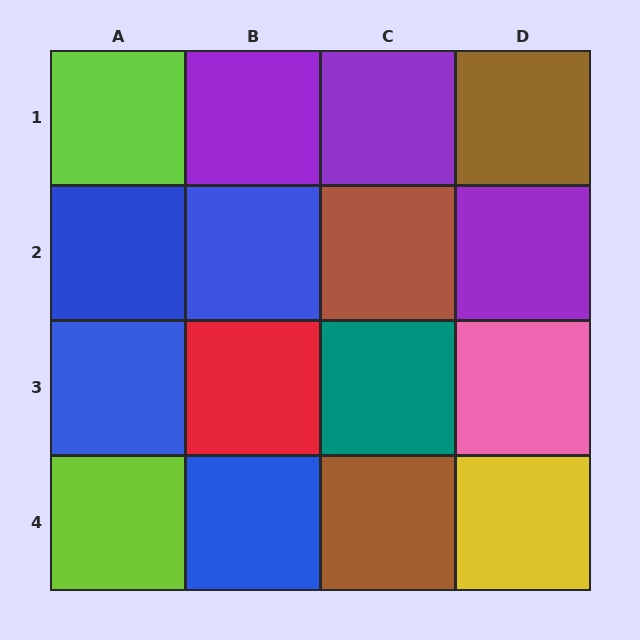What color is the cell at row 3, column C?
Teal.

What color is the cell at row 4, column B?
Blue.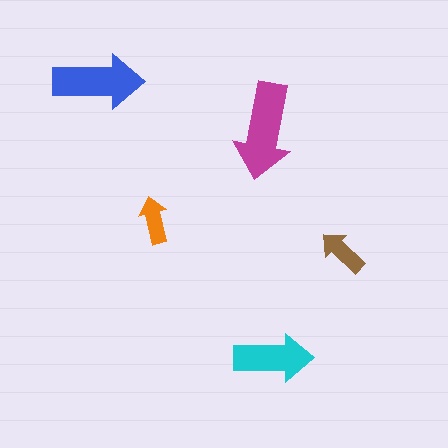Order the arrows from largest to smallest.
the magenta one, the blue one, the cyan one, the brown one, the orange one.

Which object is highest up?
The blue arrow is topmost.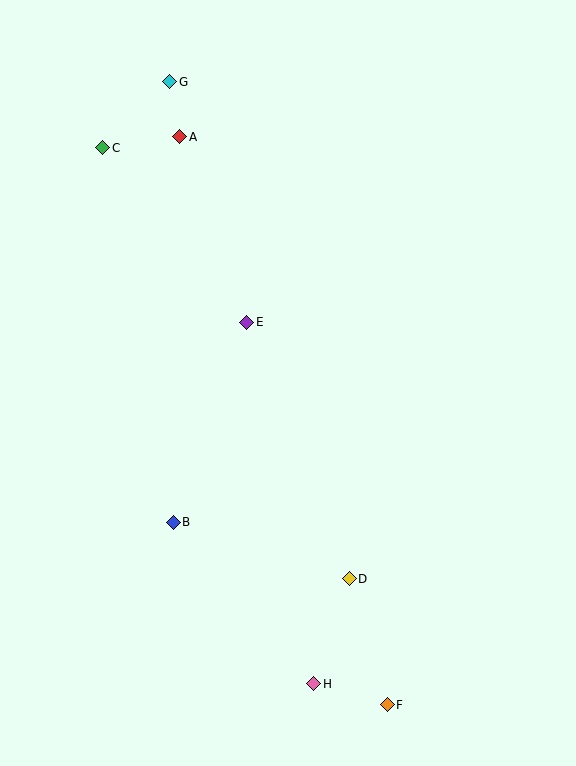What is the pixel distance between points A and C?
The distance between A and C is 78 pixels.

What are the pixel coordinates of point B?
Point B is at (173, 522).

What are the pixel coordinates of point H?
Point H is at (314, 684).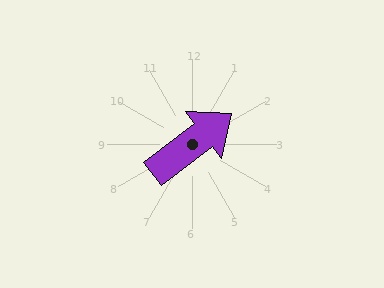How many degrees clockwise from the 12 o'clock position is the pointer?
Approximately 53 degrees.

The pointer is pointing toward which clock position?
Roughly 2 o'clock.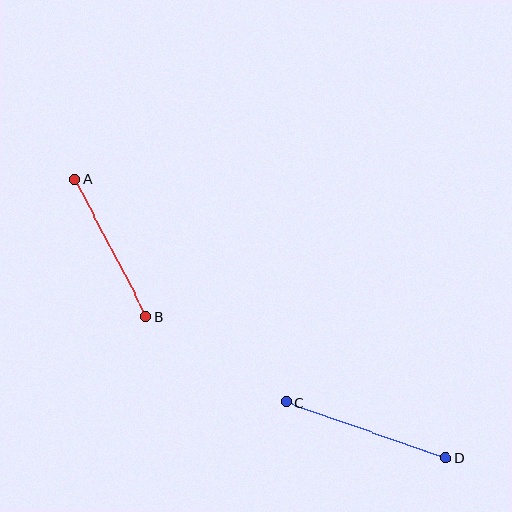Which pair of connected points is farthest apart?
Points C and D are farthest apart.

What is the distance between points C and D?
The distance is approximately 169 pixels.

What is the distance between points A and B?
The distance is approximately 155 pixels.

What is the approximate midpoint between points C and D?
The midpoint is at approximately (366, 430) pixels.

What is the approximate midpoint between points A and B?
The midpoint is at approximately (111, 248) pixels.